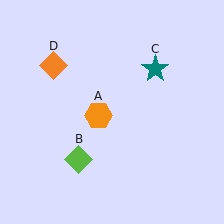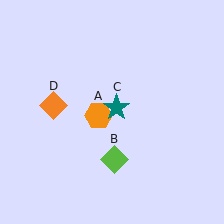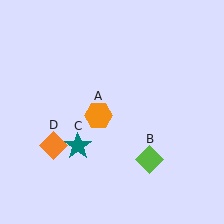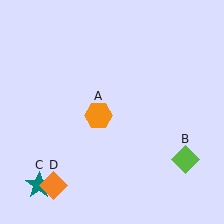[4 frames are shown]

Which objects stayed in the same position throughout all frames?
Orange hexagon (object A) remained stationary.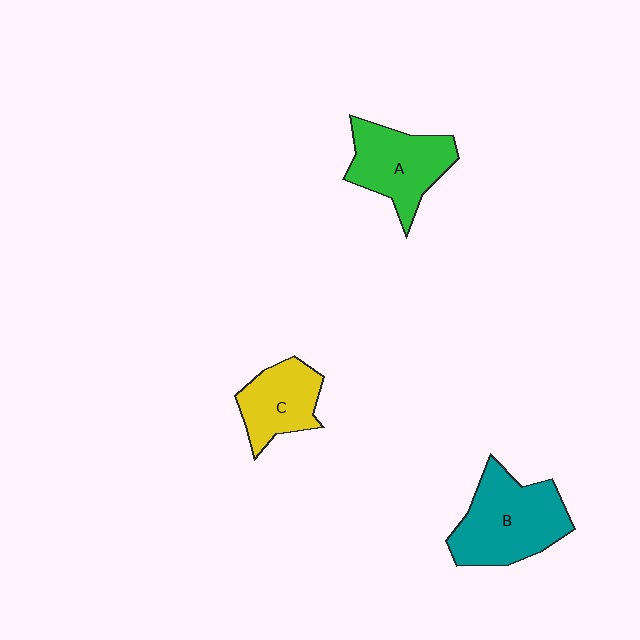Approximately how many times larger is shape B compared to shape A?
Approximately 1.2 times.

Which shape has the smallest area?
Shape C (yellow).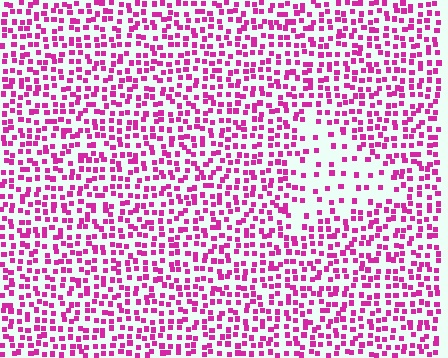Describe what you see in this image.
The image contains small magenta elements arranged at two different densities. A triangle-shaped region is visible where the elements are less densely packed than the surrounding area.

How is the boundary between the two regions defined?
The boundary is defined by a change in element density (approximately 2.4x ratio). All elements are the same color, size, and shape.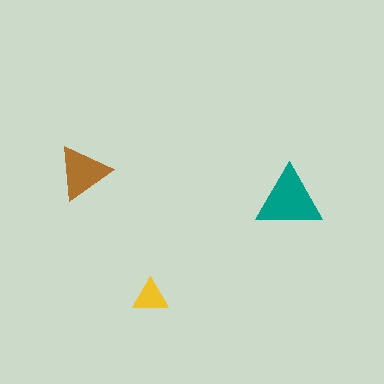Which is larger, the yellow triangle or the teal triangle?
The teal one.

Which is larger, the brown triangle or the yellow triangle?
The brown one.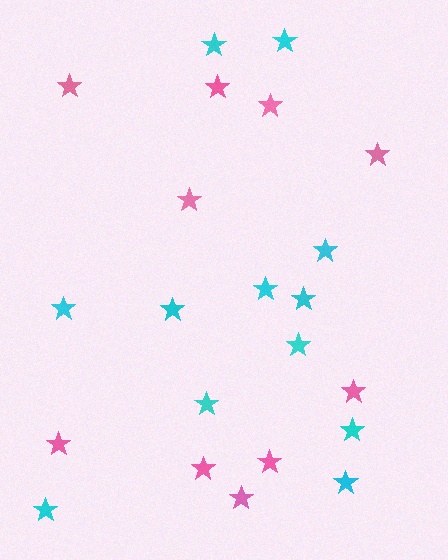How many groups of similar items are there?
There are 2 groups: one group of pink stars (10) and one group of cyan stars (12).